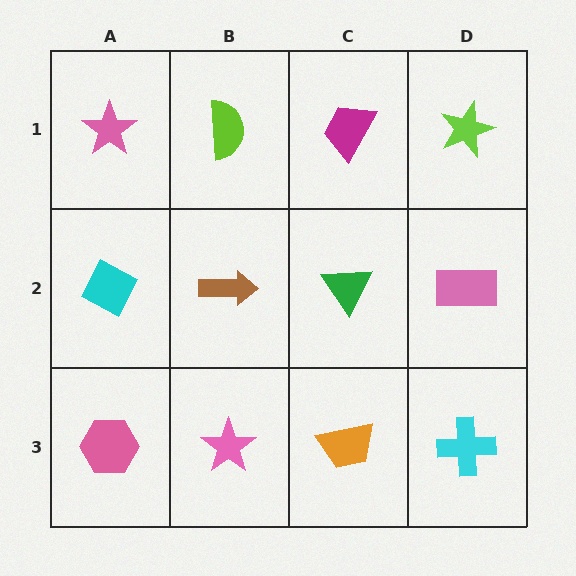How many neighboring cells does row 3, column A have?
2.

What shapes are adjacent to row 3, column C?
A green triangle (row 2, column C), a pink star (row 3, column B), a cyan cross (row 3, column D).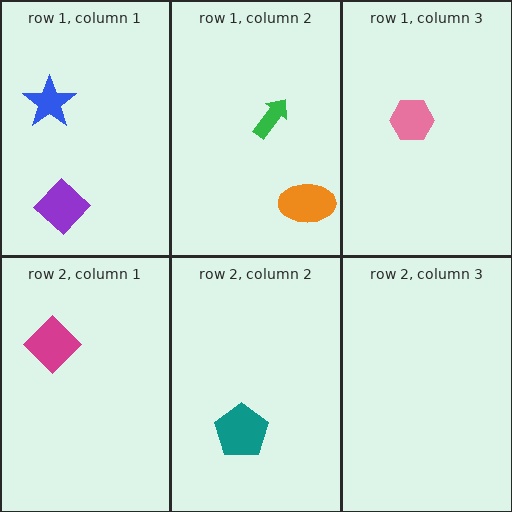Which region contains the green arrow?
The row 1, column 2 region.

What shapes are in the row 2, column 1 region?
The magenta diamond.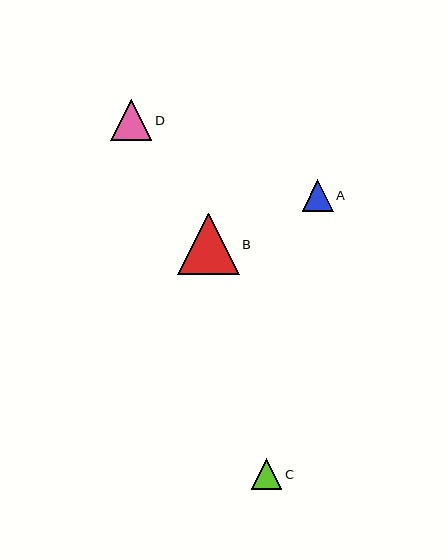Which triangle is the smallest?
Triangle C is the smallest with a size of approximately 31 pixels.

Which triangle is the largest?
Triangle B is the largest with a size of approximately 62 pixels.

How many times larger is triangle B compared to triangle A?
Triangle B is approximately 2.0 times the size of triangle A.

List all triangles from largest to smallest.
From largest to smallest: B, D, A, C.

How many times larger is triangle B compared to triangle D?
Triangle B is approximately 1.5 times the size of triangle D.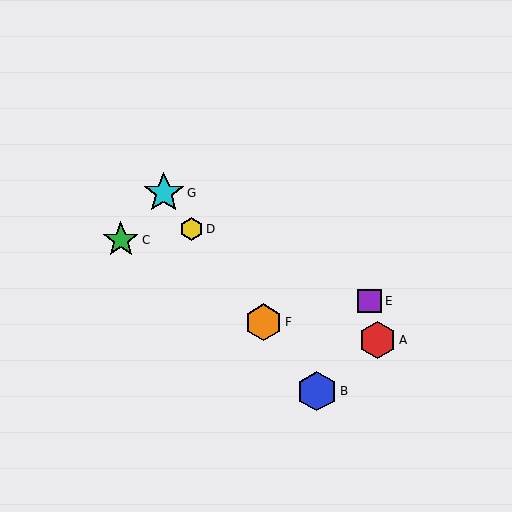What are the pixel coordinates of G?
Object G is at (164, 193).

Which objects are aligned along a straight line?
Objects B, D, F, G are aligned along a straight line.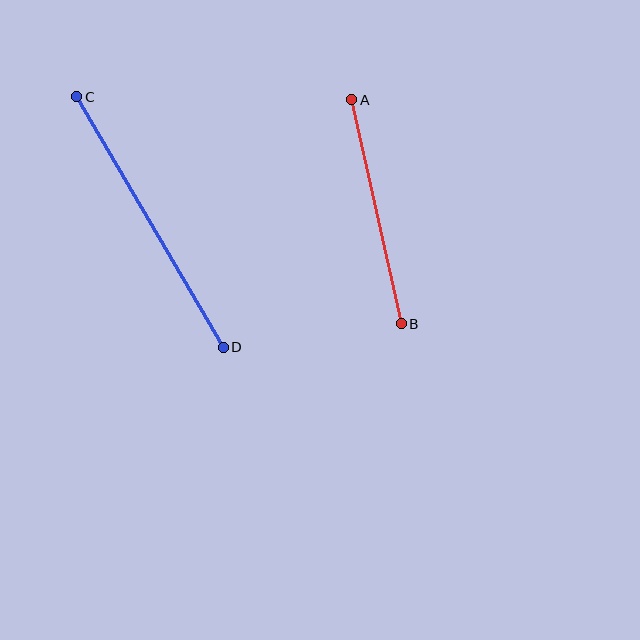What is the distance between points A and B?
The distance is approximately 230 pixels.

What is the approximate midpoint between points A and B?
The midpoint is at approximately (376, 212) pixels.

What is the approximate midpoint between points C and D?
The midpoint is at approximately (150, 222) pixels.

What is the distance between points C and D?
The distance is approximately 290 pixels.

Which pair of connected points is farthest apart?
Points C and D are farthest apart.